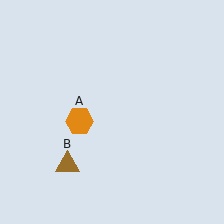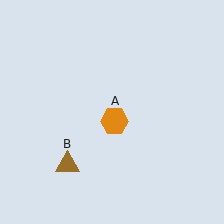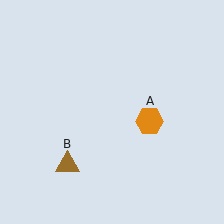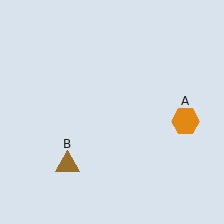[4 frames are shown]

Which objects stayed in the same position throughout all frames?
Brown triangle (object B) remained stationary.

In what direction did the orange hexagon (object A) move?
The orange hexagon (object A) moved right.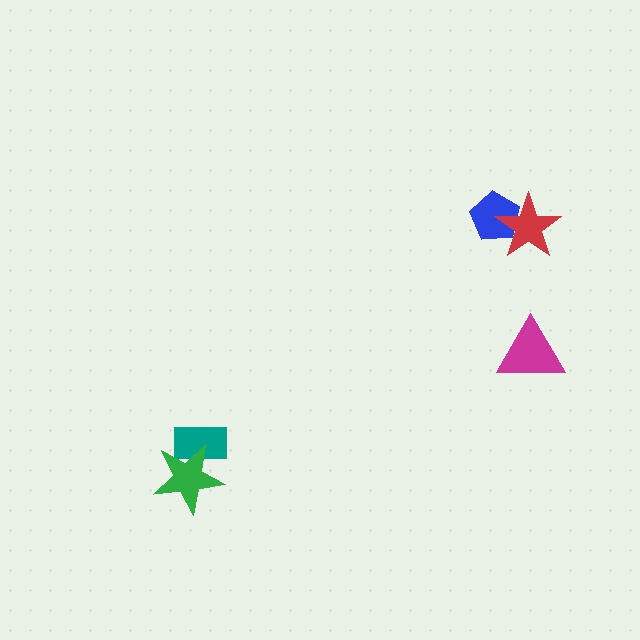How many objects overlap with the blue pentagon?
1 object overlaps with the blue pentagon.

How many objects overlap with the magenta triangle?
0 objects overlap with the magenta triangle.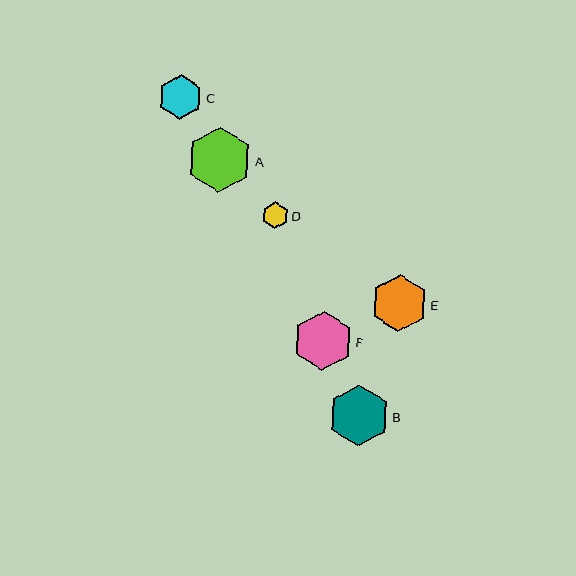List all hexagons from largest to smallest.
From largest to smallest: A, B, F, E, C, D.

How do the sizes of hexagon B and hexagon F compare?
Hexagon B and hexagon F are approximately the same size.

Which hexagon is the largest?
Hexagon A is the largest with a size of approximately 65 pixels.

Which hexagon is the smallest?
Hexagon D is the smallest with a size of approximately 27 pixels.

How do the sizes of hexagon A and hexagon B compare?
Hexagon A and hexagon B are approximately the same size.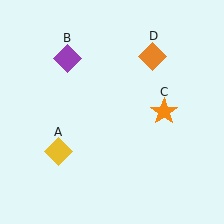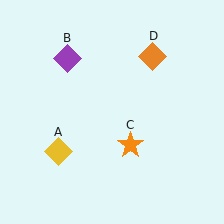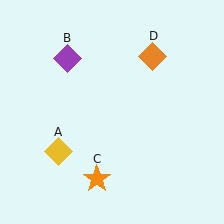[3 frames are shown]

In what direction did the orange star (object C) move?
The orange star (object C) moved down and to the left.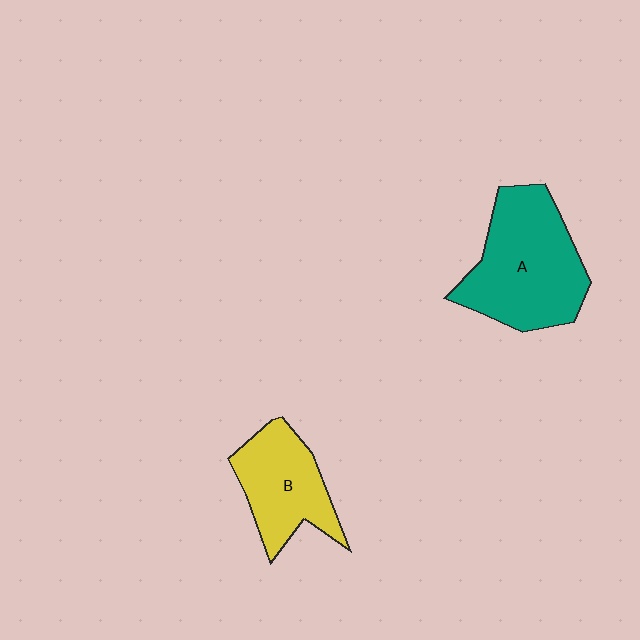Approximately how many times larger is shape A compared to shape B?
Approximately 1.5 times.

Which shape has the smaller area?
Shape B (yellow).